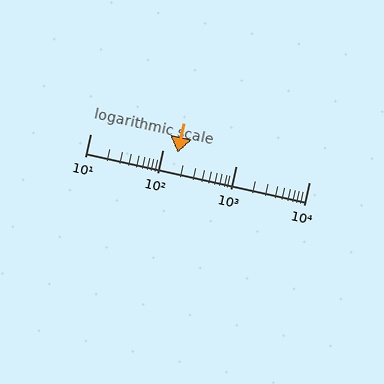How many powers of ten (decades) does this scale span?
The scale spans 3 decades, from 10 to 10000.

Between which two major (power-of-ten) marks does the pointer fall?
The pointer is between 100 and 1000.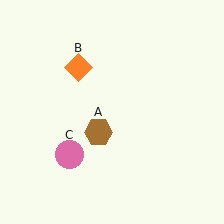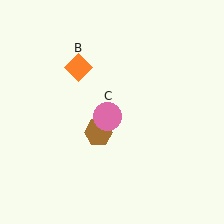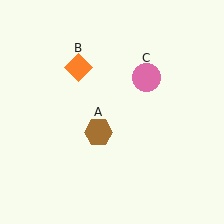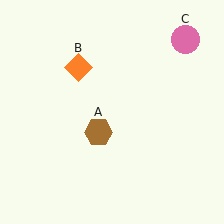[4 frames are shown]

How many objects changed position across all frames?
1 object changed position: pink circle (object C).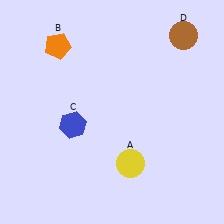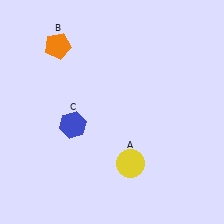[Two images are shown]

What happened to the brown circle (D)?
The brown circle (D) was removed in Image 2. It was in the top-right area of Image 1.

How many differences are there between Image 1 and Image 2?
There is 1 difference between the two images.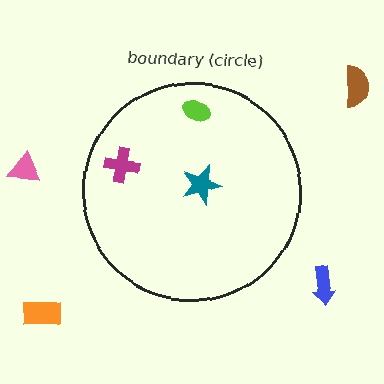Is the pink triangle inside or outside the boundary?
Outside.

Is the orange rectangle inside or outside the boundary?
Outside.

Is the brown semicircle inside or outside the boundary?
Outside.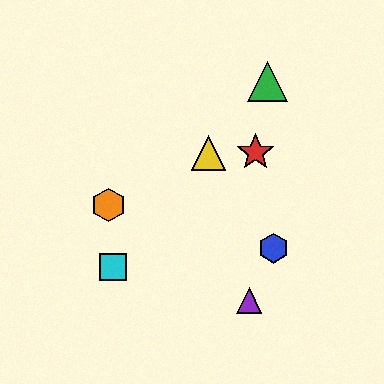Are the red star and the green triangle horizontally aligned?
No, the red star is at y≈153 and the green triangle is at y≈81.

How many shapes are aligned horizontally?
2 shapes (the red star, the yellow triangle) are aligned horizontally.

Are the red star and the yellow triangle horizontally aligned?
Yes, both are at y≈153.